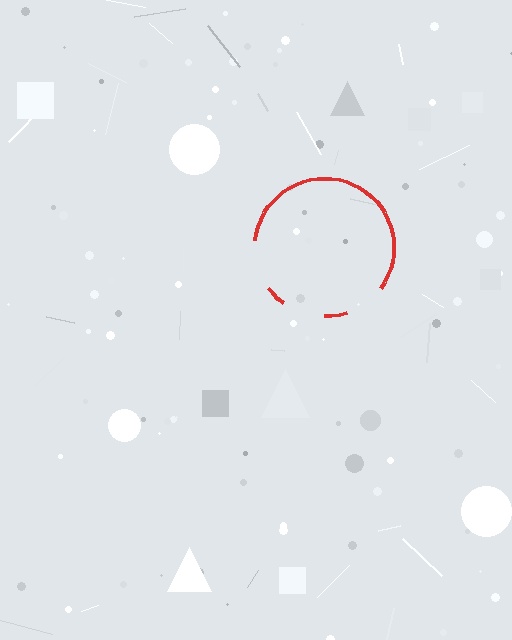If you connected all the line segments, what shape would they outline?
They would outline a circle.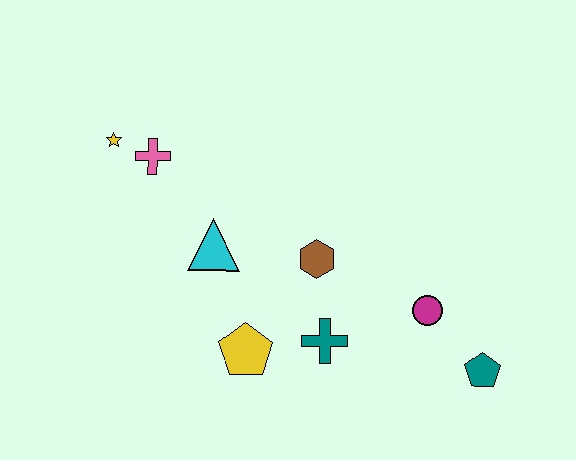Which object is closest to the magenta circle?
The teal pentagon is closest to the magenta circle.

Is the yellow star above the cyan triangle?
Yes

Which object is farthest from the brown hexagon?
The yellow star is farthest from the brown hexagon.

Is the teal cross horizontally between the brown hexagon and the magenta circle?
Yes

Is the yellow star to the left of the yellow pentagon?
Yes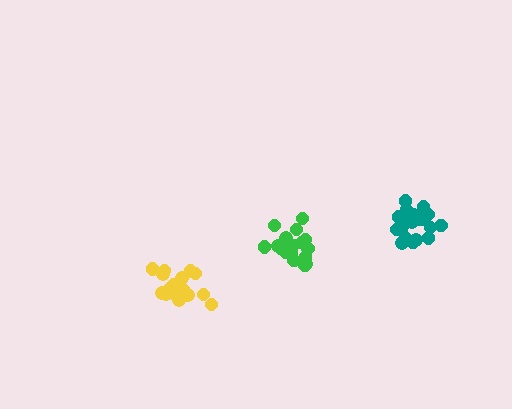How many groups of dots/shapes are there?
There are 3 groups.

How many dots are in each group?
Group 1: 18 dots, Group 2: 19 dots, Group 3: 21 dots (58 total).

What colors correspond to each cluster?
The clusters are colored: yellow, green, teal.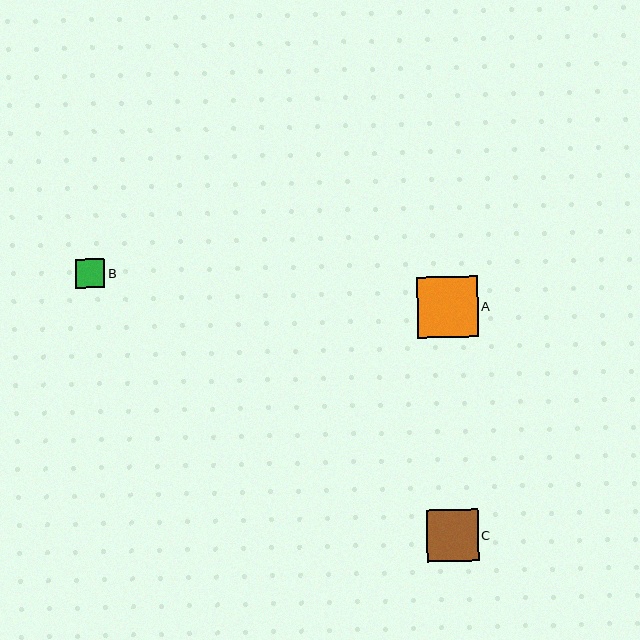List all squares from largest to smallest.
From largest to smallest: A, C, B.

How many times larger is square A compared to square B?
Square A is approximately 2.1 times the size of square B.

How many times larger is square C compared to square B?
Square C is approximately 1.8 times the size of square B.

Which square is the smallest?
Square B is the smallest with a size of approximately 29 pixels.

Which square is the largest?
Square A is the largest with a size of approximately 61 pixels.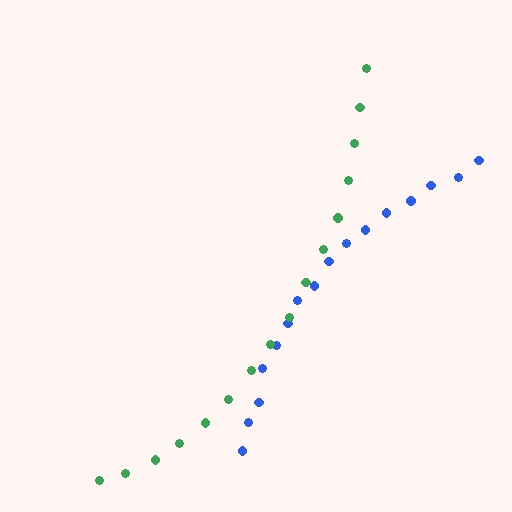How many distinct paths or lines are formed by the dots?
There are 2 distinct paths.